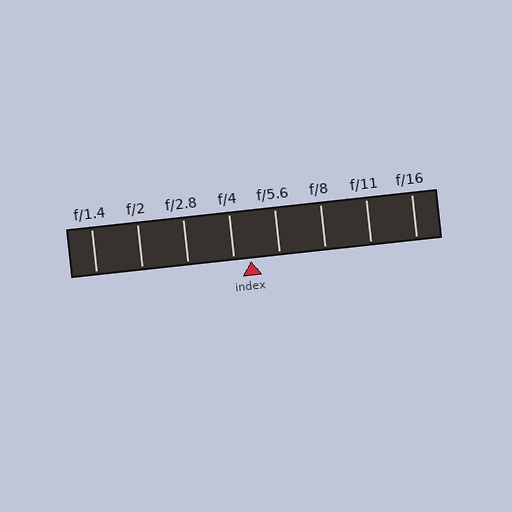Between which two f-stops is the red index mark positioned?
The index mark is between f/4 and f/5.6.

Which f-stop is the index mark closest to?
The index mark is closest to f/4.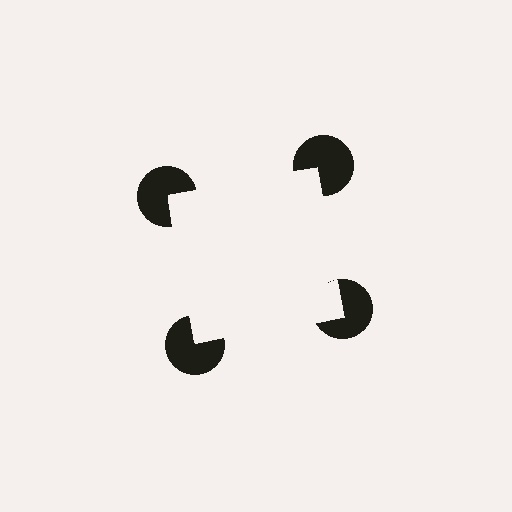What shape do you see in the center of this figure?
An illusory square — its edges are inferred from the aligned wedge cuts in the pac-man discs, not physically drawn.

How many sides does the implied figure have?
4 sides.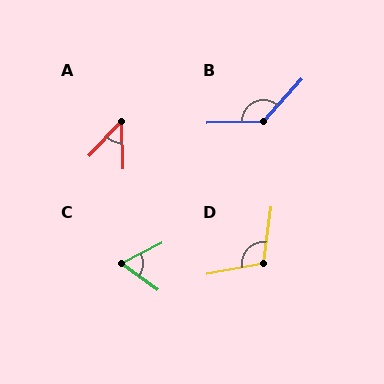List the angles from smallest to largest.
A (45°), C (62°), D (108°), B (134°).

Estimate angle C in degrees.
Approximately 62 degrees.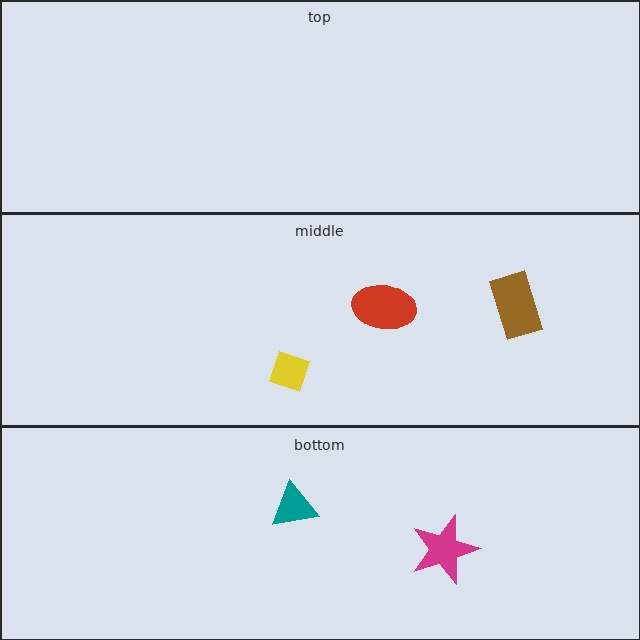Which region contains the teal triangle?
The bottom region.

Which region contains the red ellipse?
The middle region.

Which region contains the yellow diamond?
The middle region.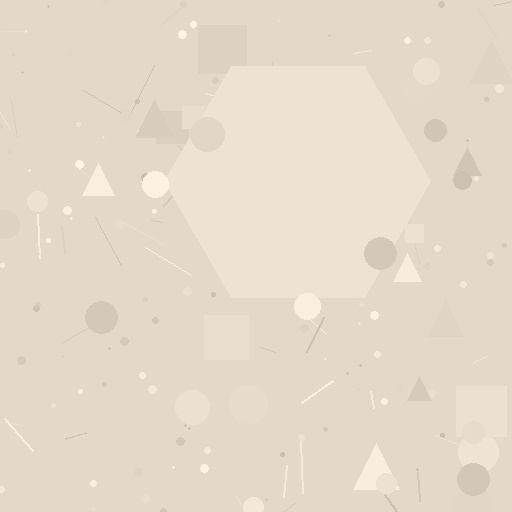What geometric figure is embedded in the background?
A hexagon is embedded in the background.